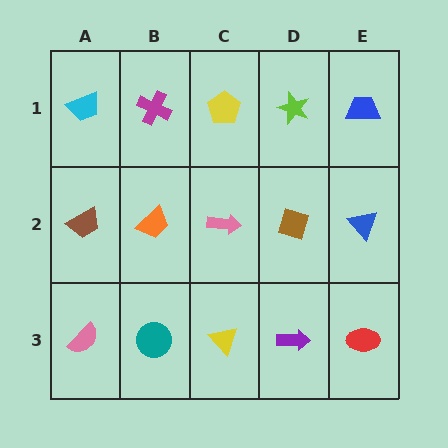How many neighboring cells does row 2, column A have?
3.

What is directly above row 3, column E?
A blue triangle.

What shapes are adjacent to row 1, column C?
A pink arrow (row 2, column C), a magenta cross (row 1, column B), a lime star (row 1, column D).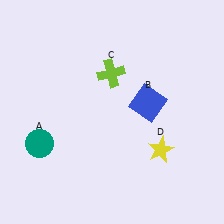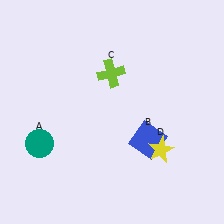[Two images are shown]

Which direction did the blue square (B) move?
The blue square (B) moved down.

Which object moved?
The blue square (B) moved down.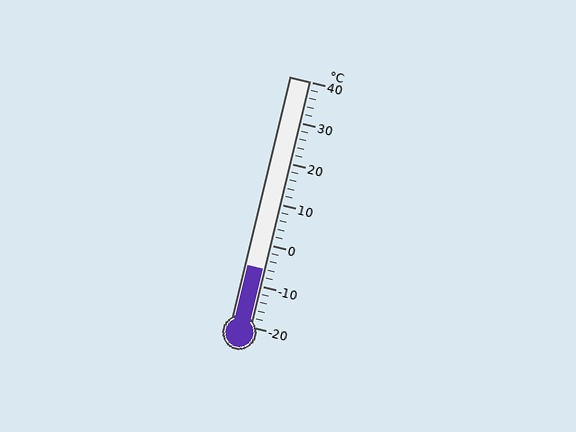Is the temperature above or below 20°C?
The temperature is below 20°C.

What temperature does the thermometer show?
The thermometer shows approximately -6°C.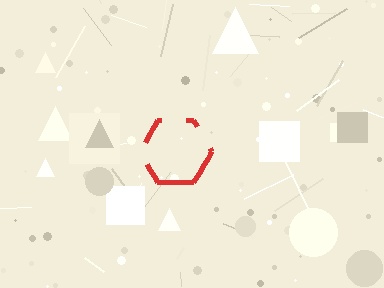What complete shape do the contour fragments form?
The contour fragments form a hexagon.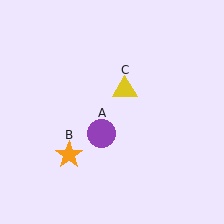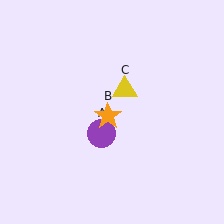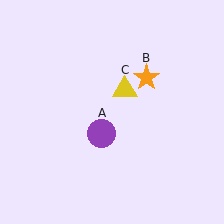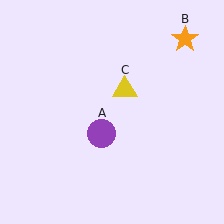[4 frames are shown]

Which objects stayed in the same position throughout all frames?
Purple circle (object A) and yellow triangle (object C) remained stationary.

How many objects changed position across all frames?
1 object changed position: orange star (object B).